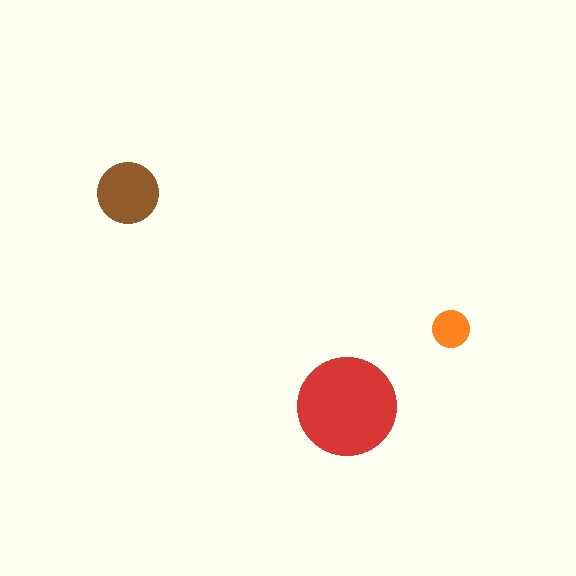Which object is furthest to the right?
The orange circle is rightmost.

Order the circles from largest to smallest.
the red one, the brown one, the orange one.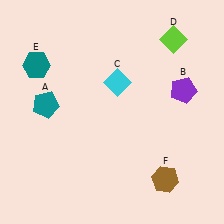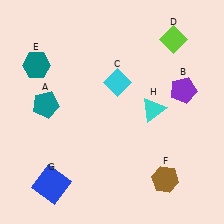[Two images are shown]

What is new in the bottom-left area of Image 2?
A blue square (G) was added in the bottom-left area of Image 2.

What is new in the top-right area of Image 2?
A cyan triangle (H) was added in the top-right area of Image 2.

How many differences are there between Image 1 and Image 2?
There are 2 differences between the two images.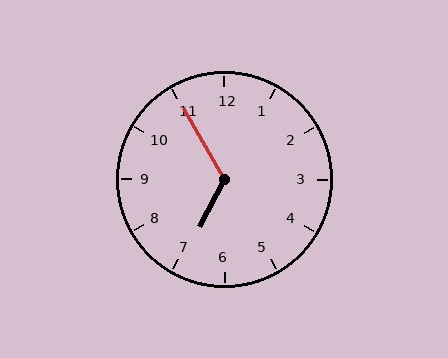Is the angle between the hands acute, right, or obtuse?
It is obtuse.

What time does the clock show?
6:55.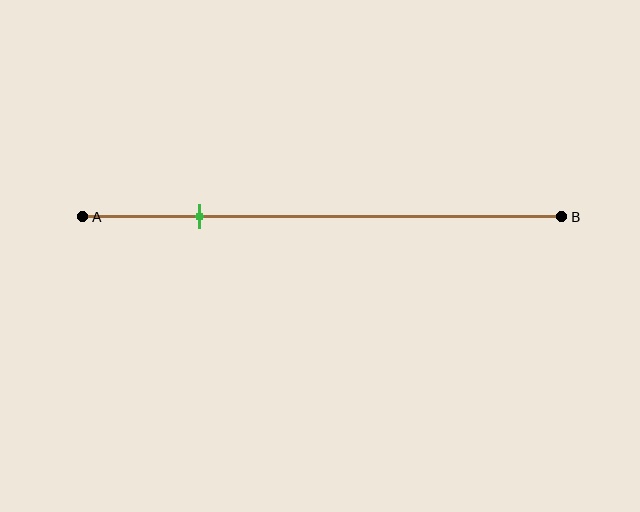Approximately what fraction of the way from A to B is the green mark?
The green mark is approximately 25% of the way from A to B.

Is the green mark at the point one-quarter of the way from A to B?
Yes, the mark is approximately at the one-quarter point.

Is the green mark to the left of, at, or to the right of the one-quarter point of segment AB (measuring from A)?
The green mark is approximately at the one-quarter point of segment AB.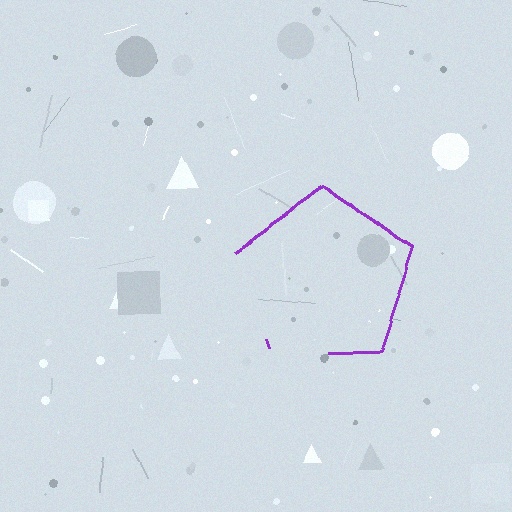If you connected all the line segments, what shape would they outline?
They would outline a pentagon.